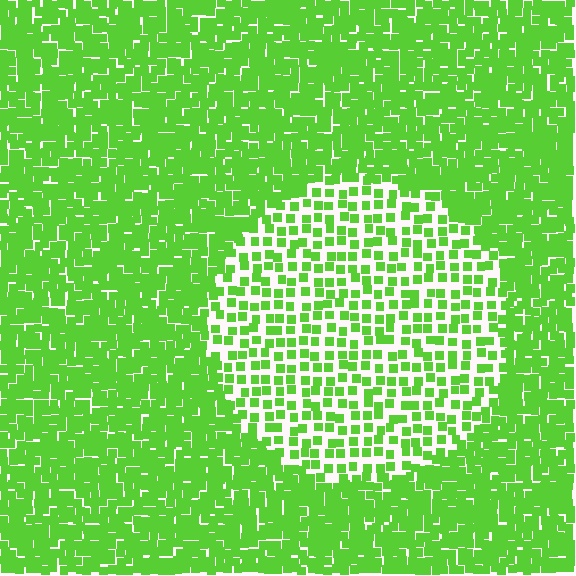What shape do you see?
I see a circle.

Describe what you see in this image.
The image contains small lime elements arranged at two different densities. A circle-shaped region is visible where the elements are less densely packed than the surrounding area.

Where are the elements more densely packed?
The elements are more densely packed outside the circle boundary.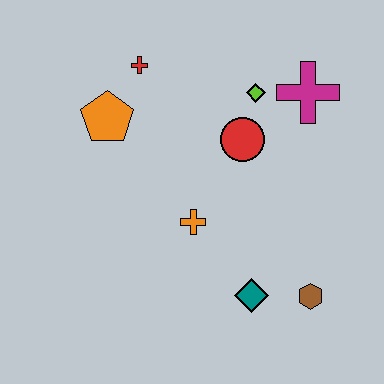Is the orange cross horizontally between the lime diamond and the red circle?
No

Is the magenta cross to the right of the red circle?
Yes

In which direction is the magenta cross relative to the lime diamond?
The magenta cross is to the right of the lime diamond.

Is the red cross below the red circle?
No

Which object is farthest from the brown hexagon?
The red cross is farthest from the brown hexagon.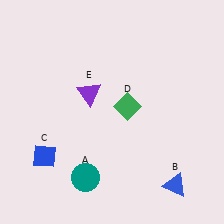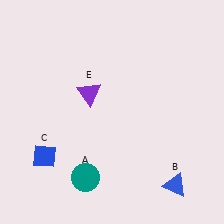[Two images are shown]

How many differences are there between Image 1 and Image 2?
There is 1 difference between the two images.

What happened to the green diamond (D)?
The green diamond (D) was removed in Image 2. It was in the top-right area of Image 1.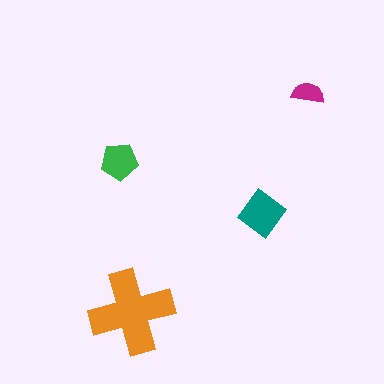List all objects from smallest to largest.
The magenta semicircle, the green pentagon, the teal diamond, the orange cross.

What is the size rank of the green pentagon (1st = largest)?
3rd.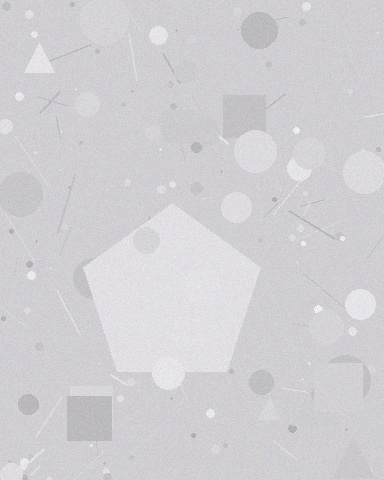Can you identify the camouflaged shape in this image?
The camouflaged shape is a pentagon.